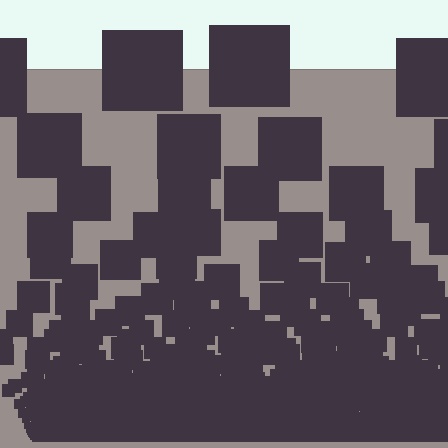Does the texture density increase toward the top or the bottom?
Density increases toward the bottom.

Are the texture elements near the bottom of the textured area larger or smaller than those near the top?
Smaller. The gradient is inverted — elements near the bottom are smaller and denser.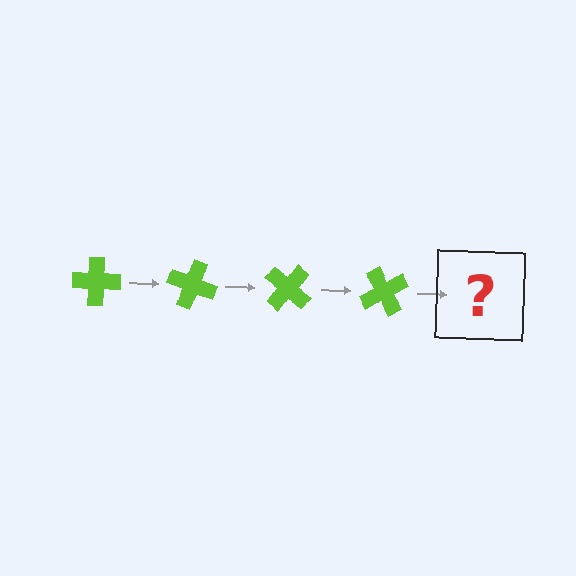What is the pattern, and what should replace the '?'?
The pattern is that the cross rotates 20 degrees each step. The '?' should be a lime cross rotated 80 degrees.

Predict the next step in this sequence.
The next step is a lime cross rotated 80 degrees.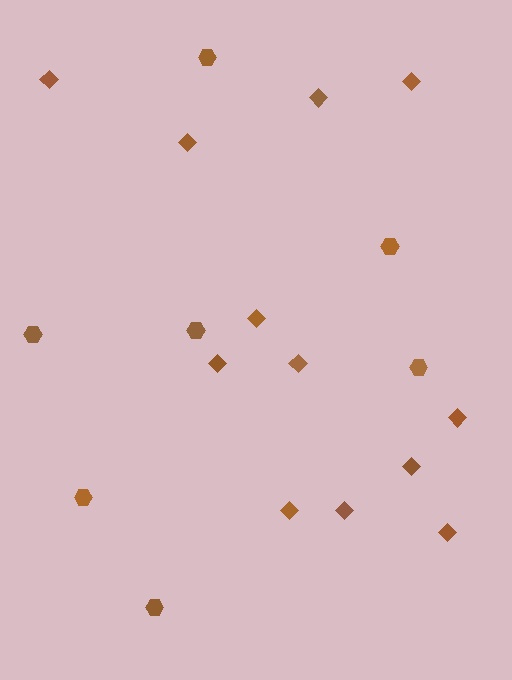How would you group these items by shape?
There are 2 groups: one group of hexagons (7) and one group of diamonds (12).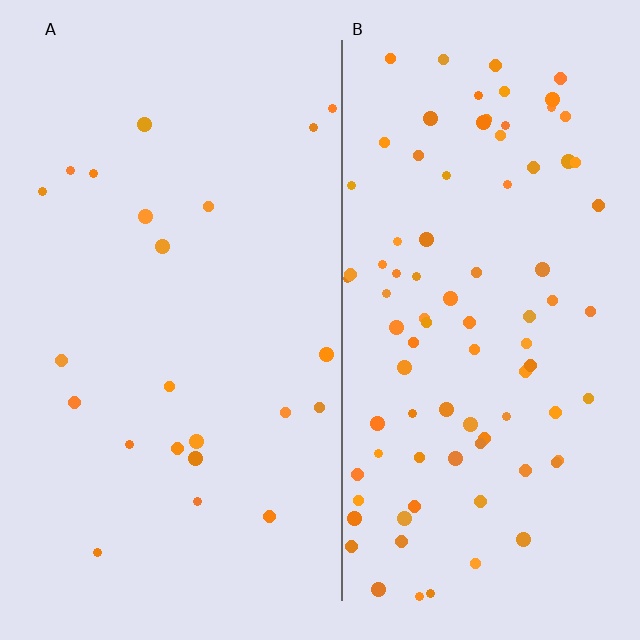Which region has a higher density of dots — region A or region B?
B (the right).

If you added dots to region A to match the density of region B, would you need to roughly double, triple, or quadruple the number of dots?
Approximately quadruple.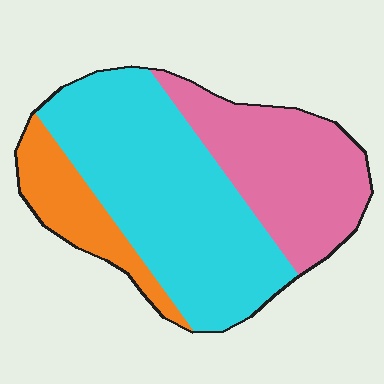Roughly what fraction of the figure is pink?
Pink takes up about one third (1/3) of the figure.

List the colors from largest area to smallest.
From largest to smallest: cyan, pink, orange.